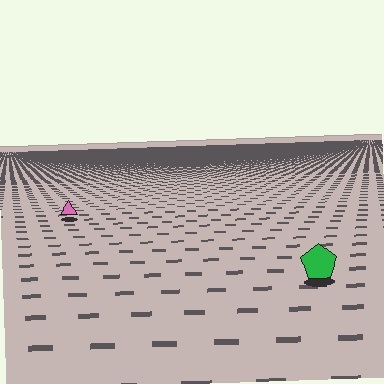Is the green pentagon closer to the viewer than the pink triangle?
Yes. The green pentagon is closer — you can tell from the texture gradient: the ground texture is coarser near it.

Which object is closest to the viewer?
The green pentagon is closest. The texture marks near it are larger and more spread out.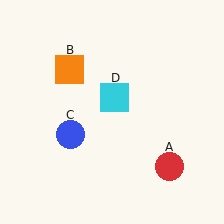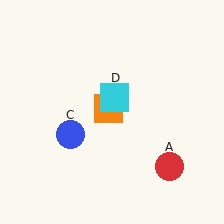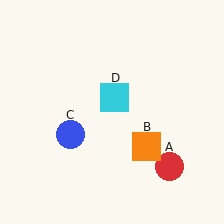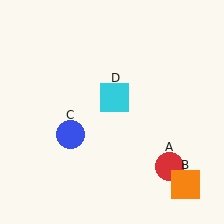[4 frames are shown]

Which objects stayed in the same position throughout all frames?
Red circle (object A) and blue circle (object C) and cyan square (object D) remained stationary.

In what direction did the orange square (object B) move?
The orange square (object B) moved down and to the right.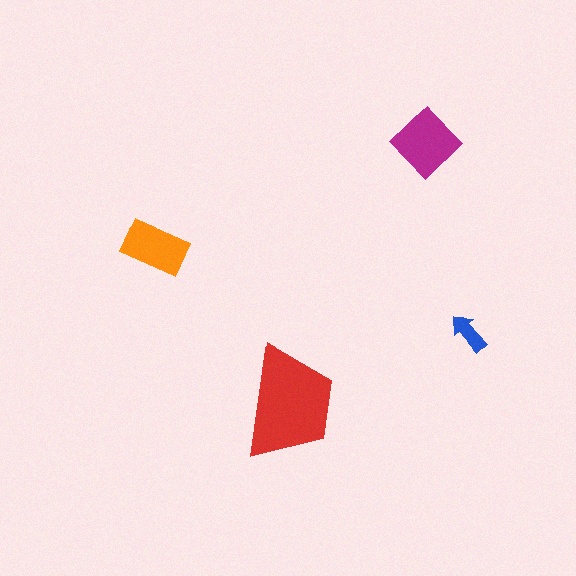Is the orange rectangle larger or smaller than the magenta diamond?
Smaller.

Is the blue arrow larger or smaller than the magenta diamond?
Smaller.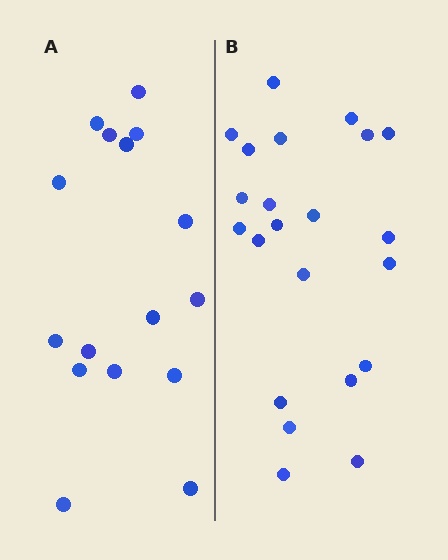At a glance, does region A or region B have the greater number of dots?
Region B (the right region) has more dots.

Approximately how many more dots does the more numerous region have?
Region B has about 6 more dots than region A.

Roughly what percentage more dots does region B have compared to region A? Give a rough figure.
About 40% more.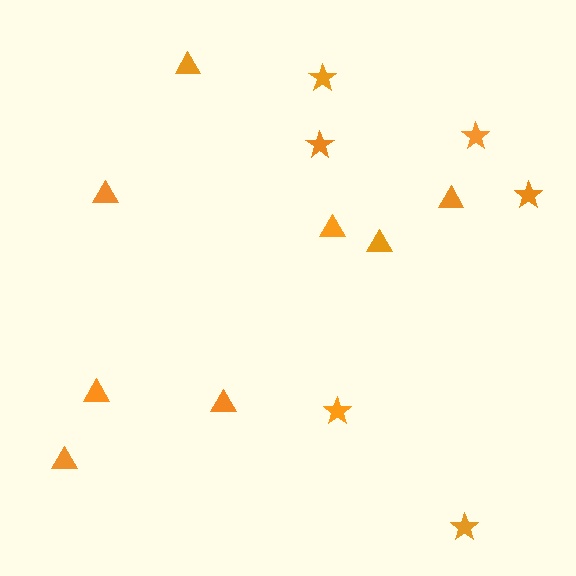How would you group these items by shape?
There are 2 groups: one group of stars (6) and one group of triangles (8).